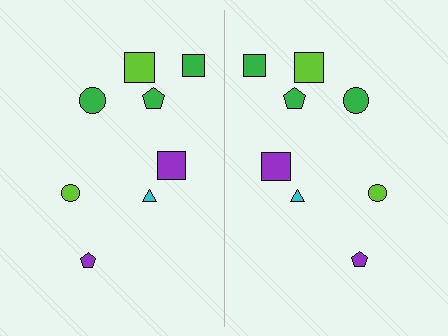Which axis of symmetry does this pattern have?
The pattern has a vertical axis of symmetry running through the center of the image.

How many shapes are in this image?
There are 16 shapes in this image.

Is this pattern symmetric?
Yes, this pattern has bilateral (reflection) symmetry.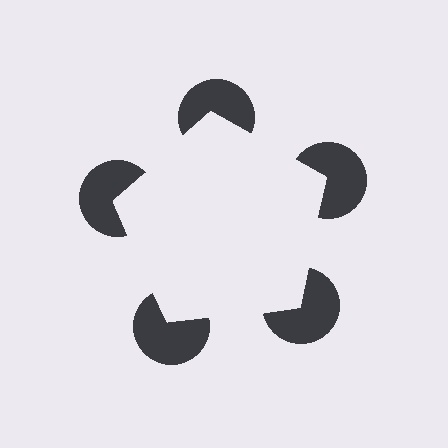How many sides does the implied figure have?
5 sides.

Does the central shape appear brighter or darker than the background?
It typically appears slightly brighter than the background, even though no actual brightness change is drawn.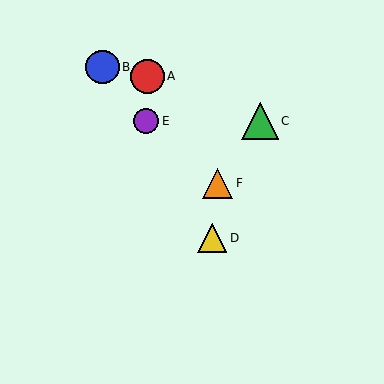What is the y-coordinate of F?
Object F is at y≈183.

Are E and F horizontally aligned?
No, E is at y≈121 and F is at y≈183.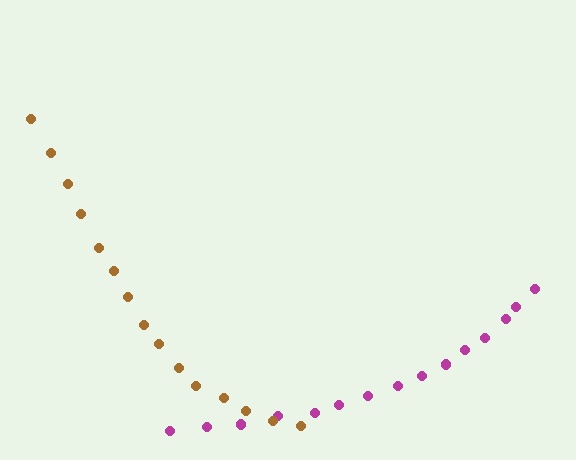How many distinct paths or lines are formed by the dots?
There are 2 distinct paths.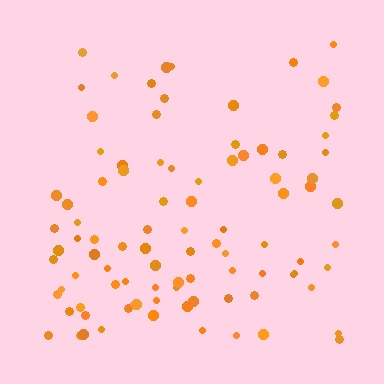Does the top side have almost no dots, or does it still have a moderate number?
Still a moderate number, just noticeably fewer than the bottom.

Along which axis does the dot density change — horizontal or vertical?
Vertical.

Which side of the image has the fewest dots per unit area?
The top.